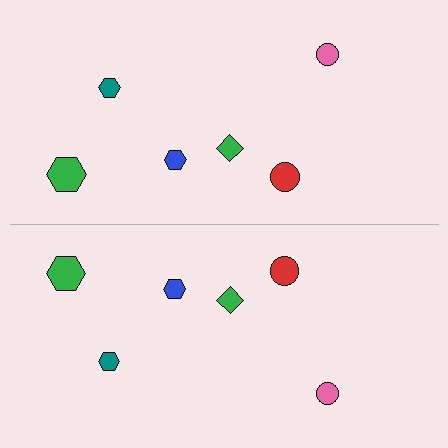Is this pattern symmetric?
Yes, this pattern has bilateral (reflection) symmetry.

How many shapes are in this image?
There are 12 shapes in this image.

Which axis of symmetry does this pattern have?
The pattern has a horizontal axis of symmetry running through the center of the image.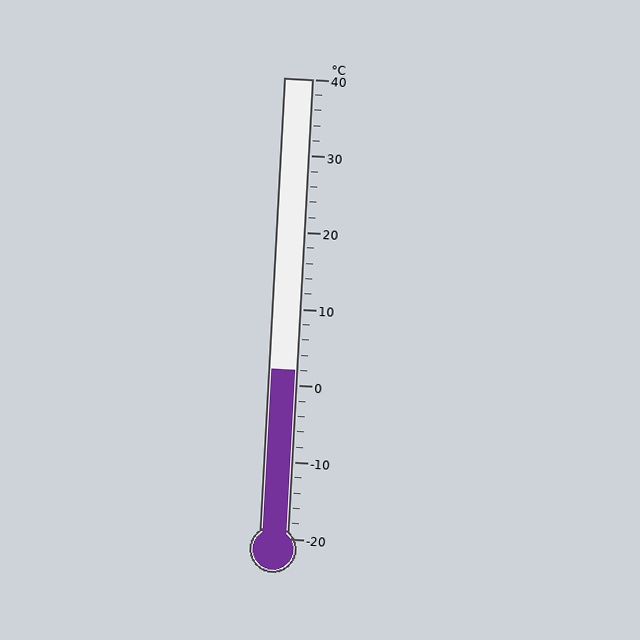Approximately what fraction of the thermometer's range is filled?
The thermometer is filled to approximately 35% of its range.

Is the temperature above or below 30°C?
The temperature is below 30°C.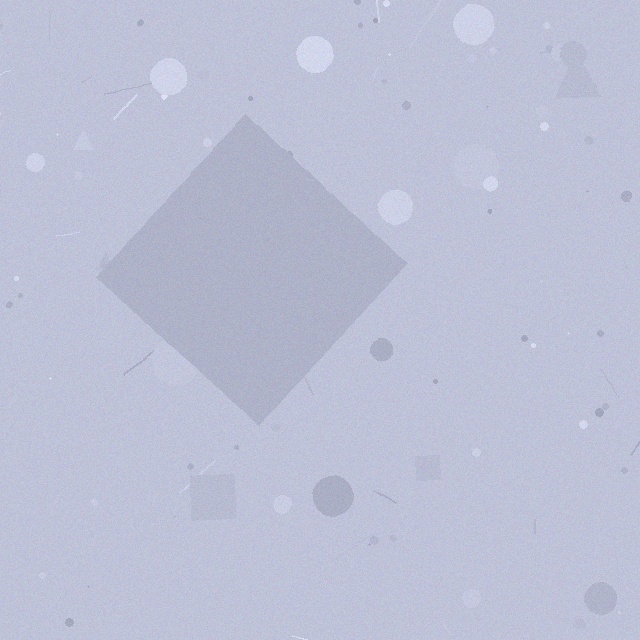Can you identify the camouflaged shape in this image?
The camouflaged shape is a diamond.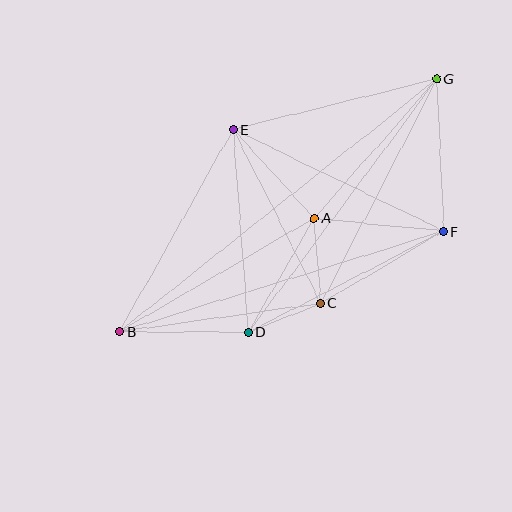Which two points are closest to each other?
Points C and D are closest to each other.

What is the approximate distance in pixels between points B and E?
The distance between B and E is approximately 232 pixels.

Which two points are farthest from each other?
Points B and G are farthest from each other.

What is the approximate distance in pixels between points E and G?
The distance between E and G is approximately 210 pixels.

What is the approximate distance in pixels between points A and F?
The distance between A and F is approximately 130 pixels.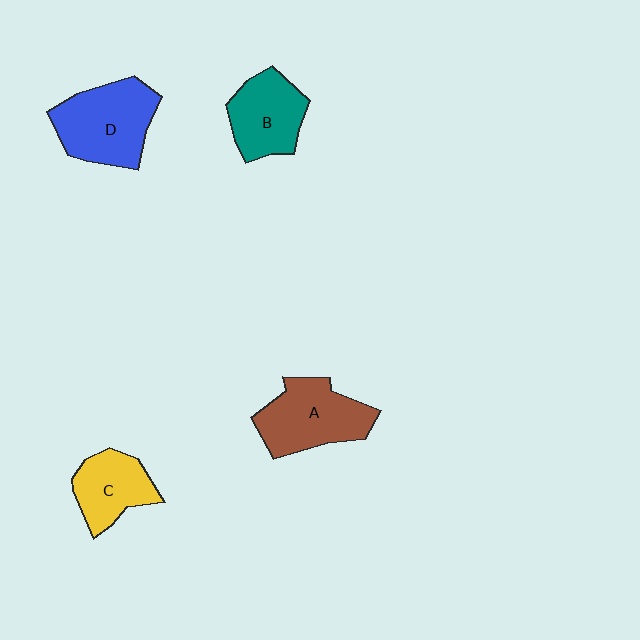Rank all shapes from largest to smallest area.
From largest to smallest: D (blue), A (brown), B (teal), C (yellow).